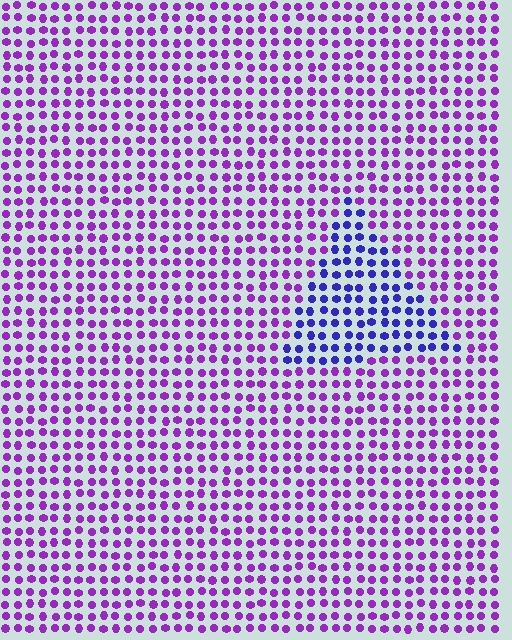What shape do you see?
I see a triangle.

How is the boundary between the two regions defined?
The boundary is defined purely by a slight shift in hue (about 42 degrees). Spacing, size, and orientation are identical on both sides.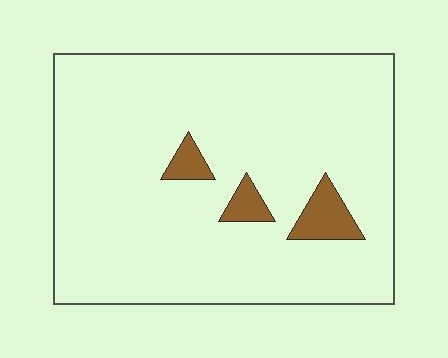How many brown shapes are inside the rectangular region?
3.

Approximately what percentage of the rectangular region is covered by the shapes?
Approximately 5%.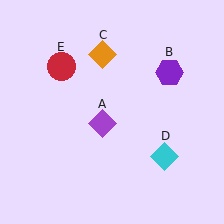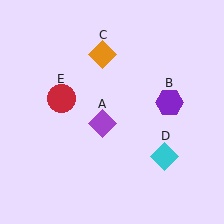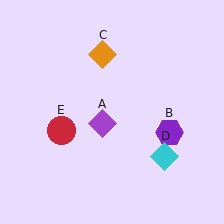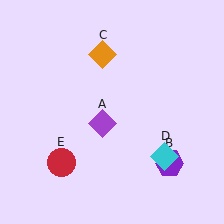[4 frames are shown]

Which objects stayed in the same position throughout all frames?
Purple diamond (object A) and orange diamond (object C) and cyan diamond (object D) remained stationary.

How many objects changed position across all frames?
2 objects changed position: purple hexagon (object B), red circle (object E).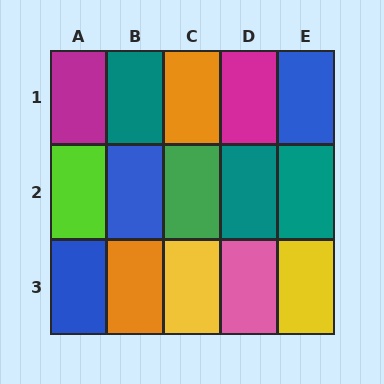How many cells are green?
1 cell is green.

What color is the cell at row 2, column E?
Teal.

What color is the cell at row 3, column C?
Yellow.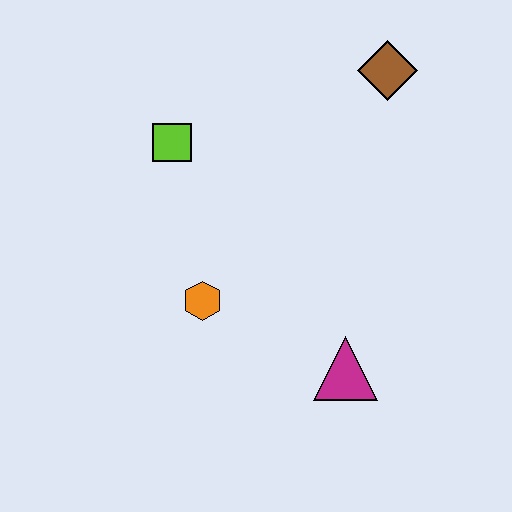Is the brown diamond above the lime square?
Yes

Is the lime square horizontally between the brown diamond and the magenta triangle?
No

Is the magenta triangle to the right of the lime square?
Yes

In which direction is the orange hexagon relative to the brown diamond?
The orange hexagon is below the brown diamond.